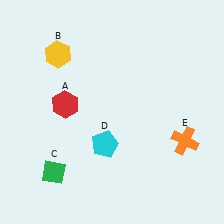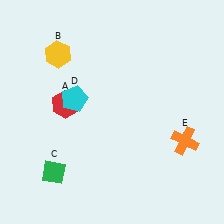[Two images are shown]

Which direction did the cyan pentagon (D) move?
The cyan pentagon (D) moved up.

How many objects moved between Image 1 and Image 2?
1 object moved between the two images.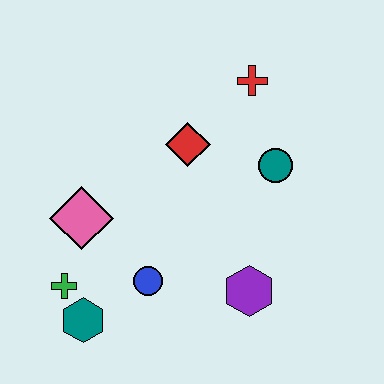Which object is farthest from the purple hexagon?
The red cross is farthest from the purple hexagon.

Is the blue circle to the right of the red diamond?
No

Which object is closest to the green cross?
The teal hexagon is closest to the green cross.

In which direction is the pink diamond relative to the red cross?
The pink diamond is to the left of the red cross.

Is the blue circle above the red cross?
No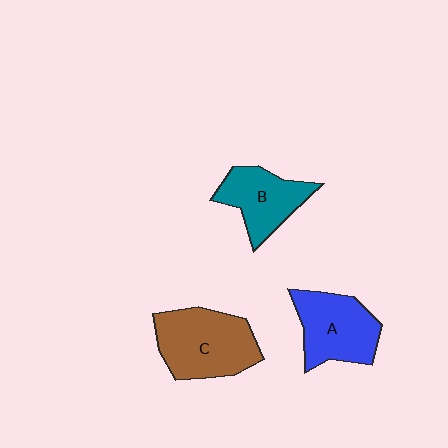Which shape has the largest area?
Shape C (brown).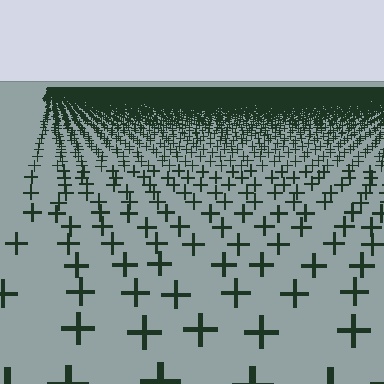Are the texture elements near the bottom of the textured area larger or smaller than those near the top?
Larger. Near the bottom, elements are closer to the viewer and appear at a bigger on-screen size.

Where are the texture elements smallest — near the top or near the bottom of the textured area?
Near the top.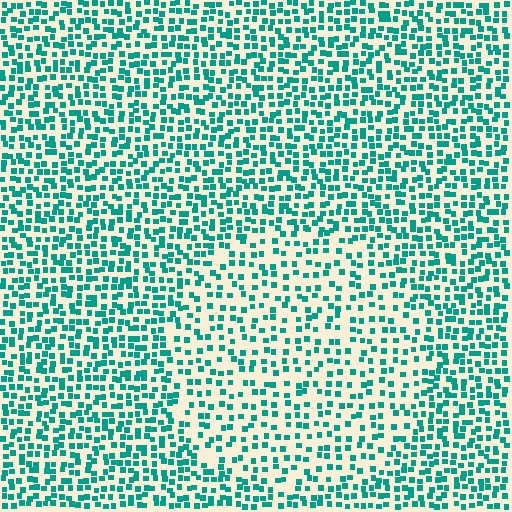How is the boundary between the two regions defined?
The boundary is defined by a change in element density (approximately 1.7x ratio). All elements are the same color, size, and shape.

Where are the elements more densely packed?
The elements are more densely packed outside the circle boundary.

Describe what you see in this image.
The image contains small teal elements arranged at two different densities. A circle-shaped region is visible where the elements are less densely packed than the surrounding area.